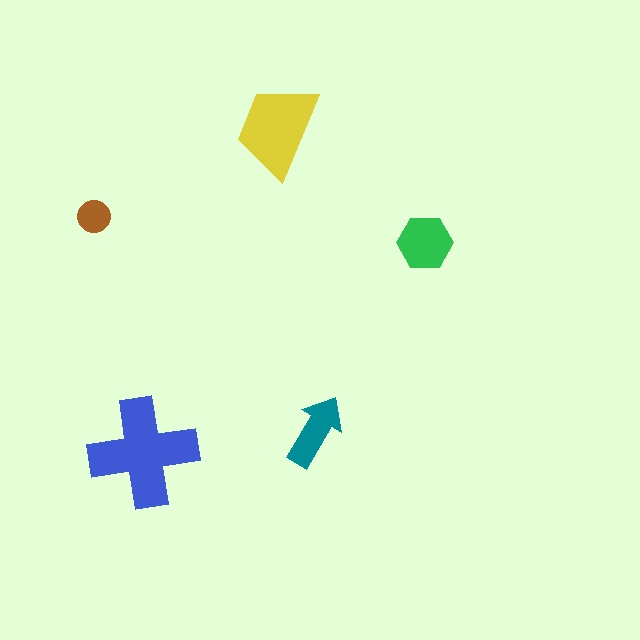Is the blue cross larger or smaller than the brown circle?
Larger.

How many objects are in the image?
There are 5 objects in the image.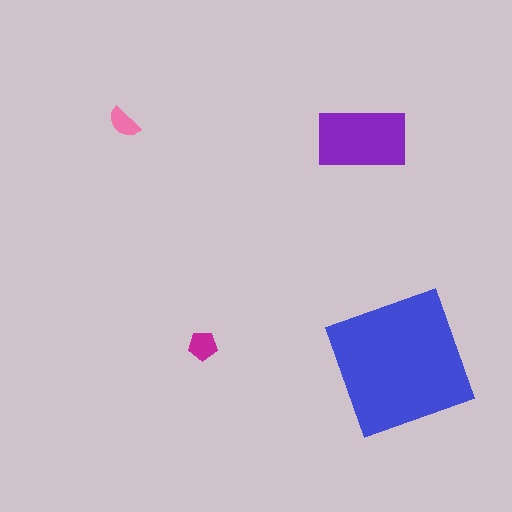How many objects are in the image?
There are 4 objects in the image.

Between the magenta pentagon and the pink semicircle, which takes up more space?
The magenta pentagon.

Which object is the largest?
The blue square.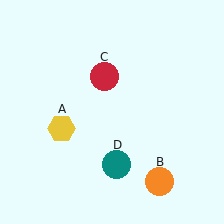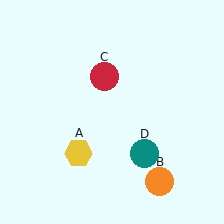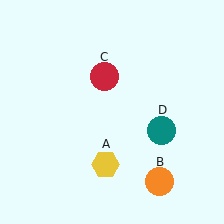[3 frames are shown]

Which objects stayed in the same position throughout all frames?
Orange circle (object B) and red circle (object C) remained stationary.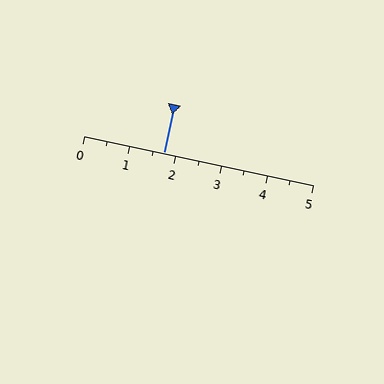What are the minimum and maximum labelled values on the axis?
The axis runs from 0 to 5.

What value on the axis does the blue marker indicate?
The marker indicates approximately 1.8.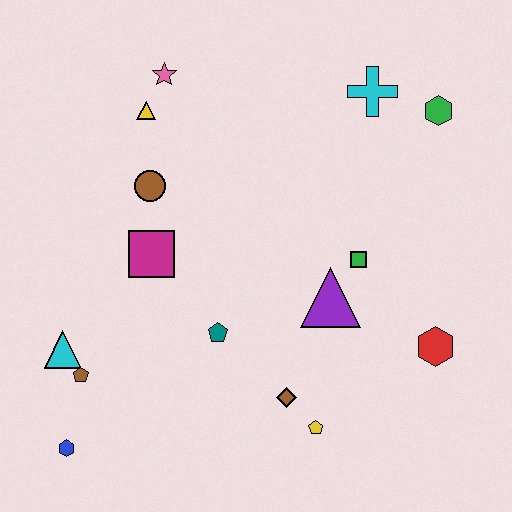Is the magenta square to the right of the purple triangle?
No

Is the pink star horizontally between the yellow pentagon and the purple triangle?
No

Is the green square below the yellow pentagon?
No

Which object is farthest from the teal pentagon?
The green hexagon is farthest from the teal pentagon.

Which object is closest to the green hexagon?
The cyan cross is closest to the green hexagon.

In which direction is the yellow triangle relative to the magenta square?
The yellow triangle is above the magenta square.